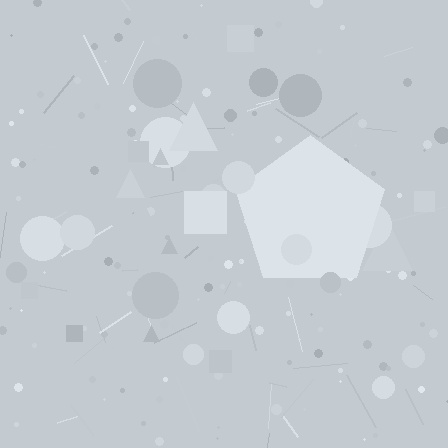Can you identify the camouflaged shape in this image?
The camouflaged shape is a pentagon.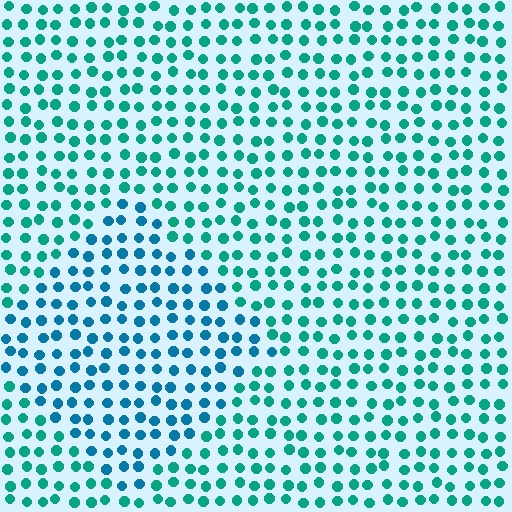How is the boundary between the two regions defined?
The boundary is defined purely by a slight shift in hue (about 30 degrees). Spacing, size, and orientation are identical on both sides.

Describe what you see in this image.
The image is filled with small teal elements in a uniform arrangement. A diamond-shaped region is visible where the elements are tinted to a slightly different hue, forming a subtle color boundary.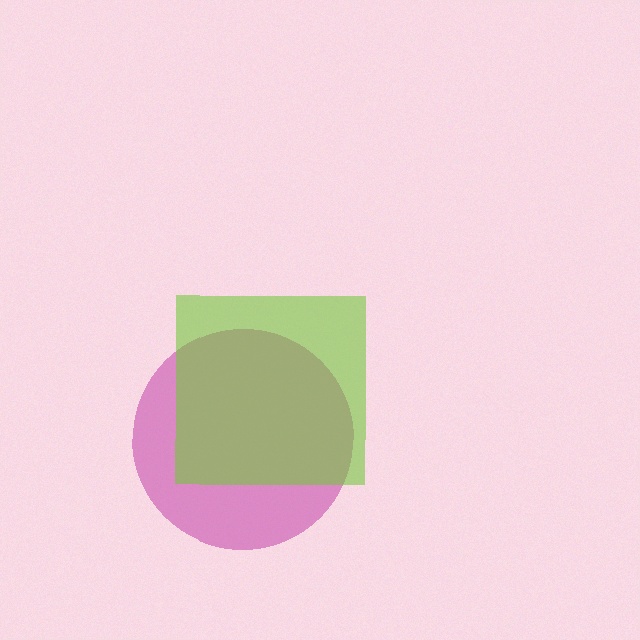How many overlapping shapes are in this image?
There are 2 overlapping shapes in the image.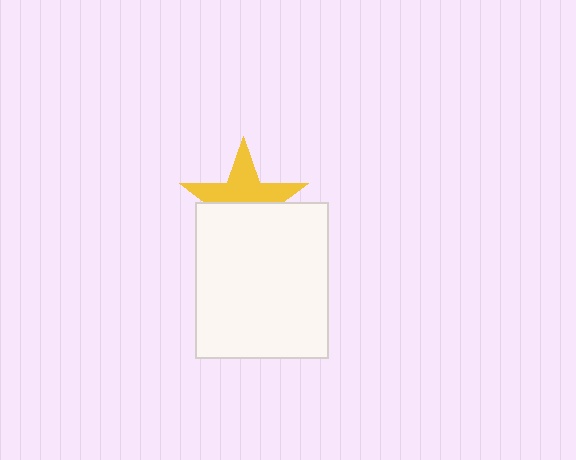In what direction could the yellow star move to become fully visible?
The yellow star could move up. That would shift it out from behind the white rectangle entirely.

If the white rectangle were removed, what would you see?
You would see the complete yellow star.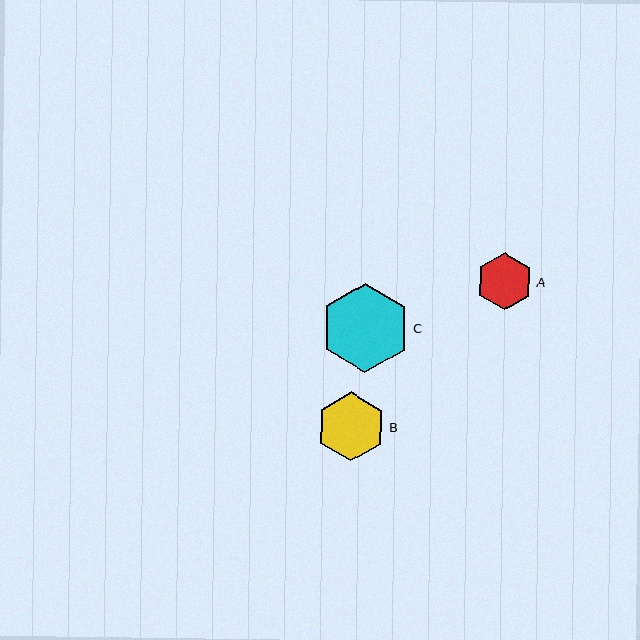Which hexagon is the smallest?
Hexagon A is the smallest with a size of approximately 57 pixels.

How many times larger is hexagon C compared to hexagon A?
Hexagon C is approximately 1.6 times the size of hexagon A.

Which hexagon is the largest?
Hexagon C is the largest with a size of approximately 89 pixels.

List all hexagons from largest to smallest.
From largest to smallest: C, B, A.